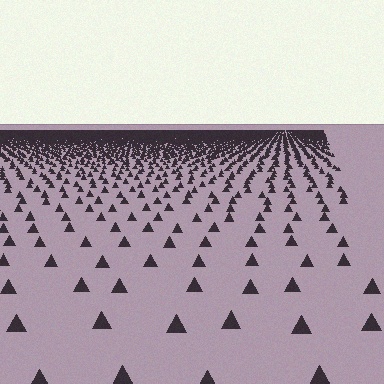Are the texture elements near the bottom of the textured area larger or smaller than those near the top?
Larger. Near the bottom, elements are closer to the viewer and appear at a bigger on-screen size.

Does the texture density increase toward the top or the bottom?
Density increases toward the top.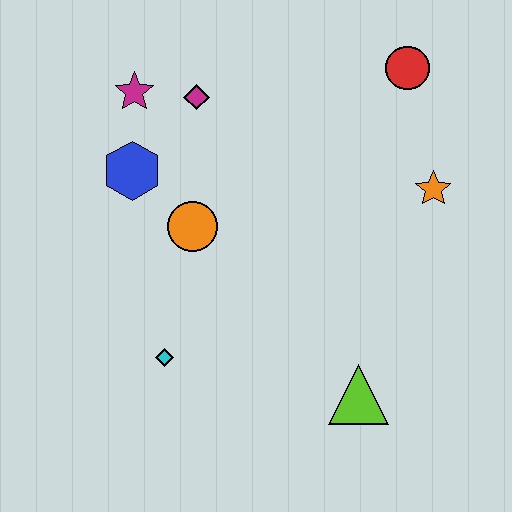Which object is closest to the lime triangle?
The cyan diamond is closest to the lime triangle.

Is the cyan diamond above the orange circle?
No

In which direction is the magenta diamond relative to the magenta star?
The magenta diamond is to the right of the magenta star.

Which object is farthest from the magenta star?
The lime triangle is farthest from the magenta star.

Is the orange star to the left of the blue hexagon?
No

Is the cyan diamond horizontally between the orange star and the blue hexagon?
Yes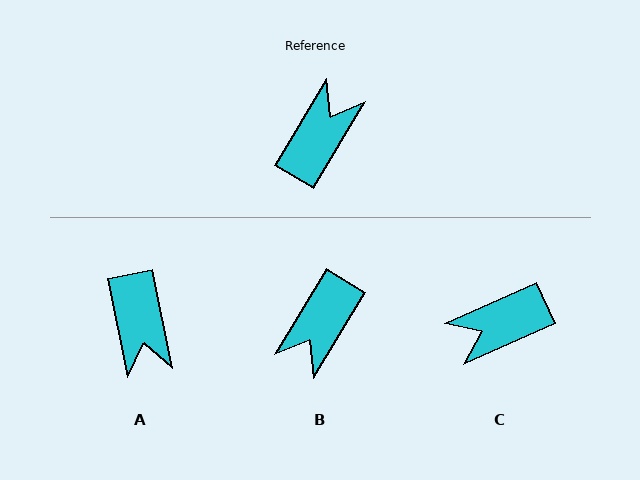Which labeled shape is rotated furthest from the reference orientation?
B, about 179 degrees away.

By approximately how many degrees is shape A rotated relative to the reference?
Approximately 138 degrees clockwise.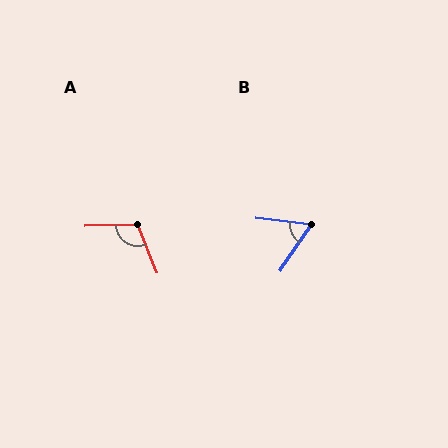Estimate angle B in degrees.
Approximately 63 degrees.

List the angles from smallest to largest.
B (63°), A (109°).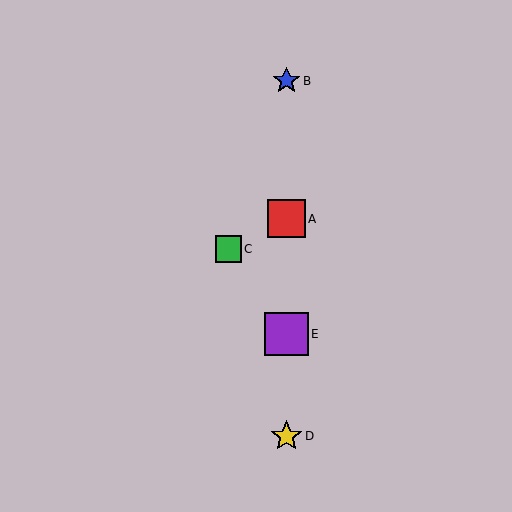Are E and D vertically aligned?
Yes, both are at x≈286.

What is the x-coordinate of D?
Object D is at x≈286.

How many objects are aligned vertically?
4 objects (A, B, D, E) are aligned vertically.